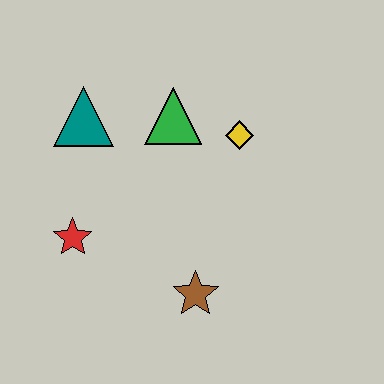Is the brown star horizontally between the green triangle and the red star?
No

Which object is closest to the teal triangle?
The green triangle is closest to the teal triangle.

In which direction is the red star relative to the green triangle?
The red star is below the green triangle.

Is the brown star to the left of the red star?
No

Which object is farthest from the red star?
The yellow diamond is farthest from the red star.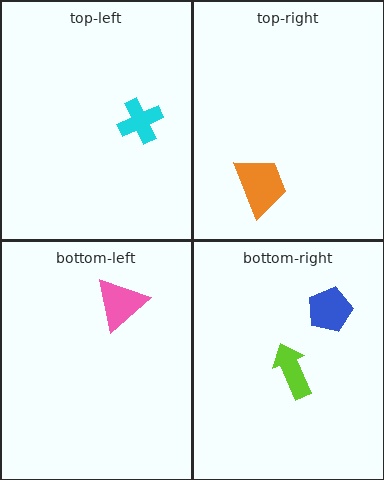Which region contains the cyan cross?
The top-left region.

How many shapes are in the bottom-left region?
1.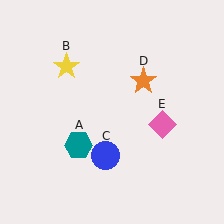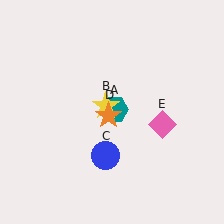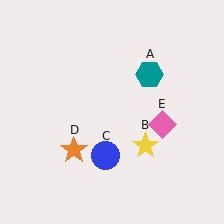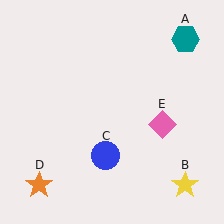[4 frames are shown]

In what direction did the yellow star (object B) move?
The yellow star (object B) moved down and to the right.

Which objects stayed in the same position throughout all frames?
Blue circle (object C) and pink diamond (object E) remained stationary.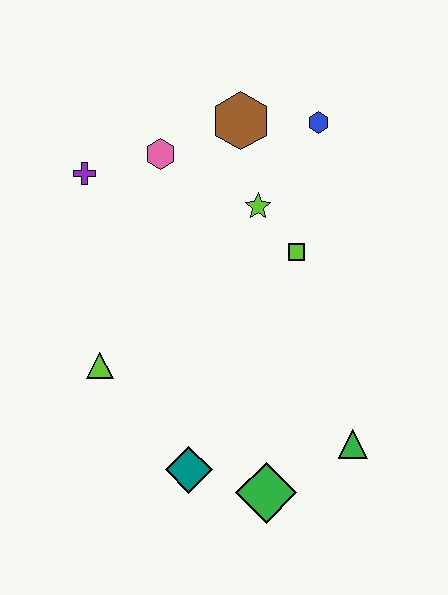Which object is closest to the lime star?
The lime square is closest to the lime star.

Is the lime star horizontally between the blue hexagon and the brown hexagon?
Yes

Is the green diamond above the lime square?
No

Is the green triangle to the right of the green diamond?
Yes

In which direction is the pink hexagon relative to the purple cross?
The pink hexagon is to the right of the purple cross.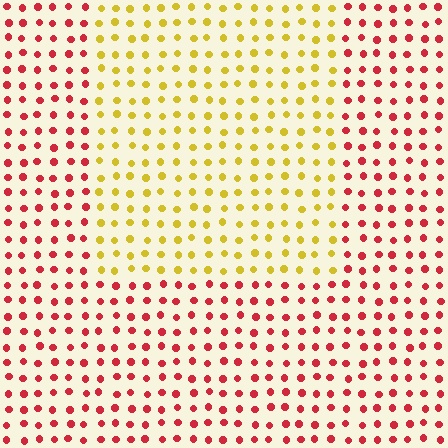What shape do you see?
I see a rectangle.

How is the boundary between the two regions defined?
The boundary is defined purely by a slight shift in hue (about 61 degrees). Spacing, size, and orientation are identical on both sides.